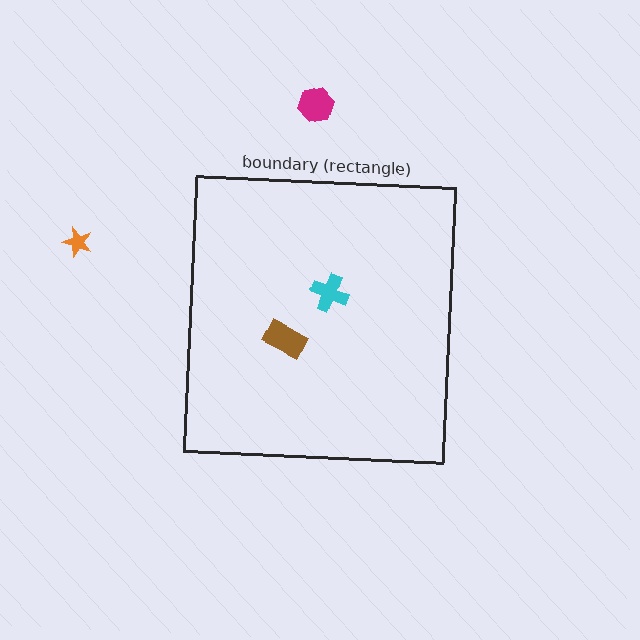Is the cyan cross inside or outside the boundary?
Inside.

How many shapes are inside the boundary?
2 inside, 2 outside.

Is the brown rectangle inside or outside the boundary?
Inside.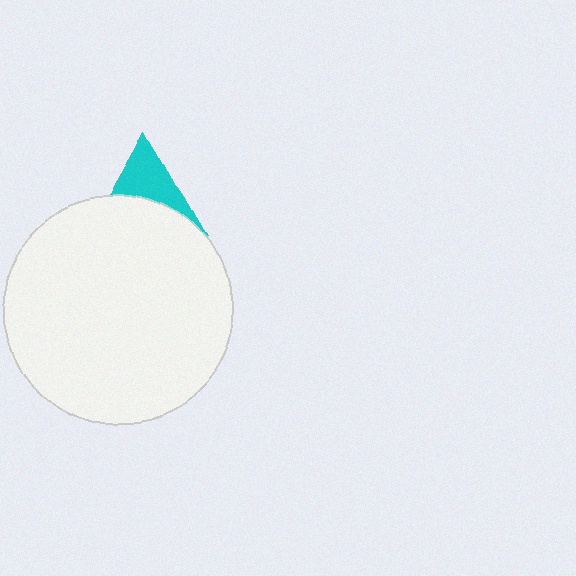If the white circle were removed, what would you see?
You would see the complete cyan triangle.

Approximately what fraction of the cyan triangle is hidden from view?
Roughly 56% of the cyan triangle is hidden behind the white circle.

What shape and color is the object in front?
The object in front is a white circle.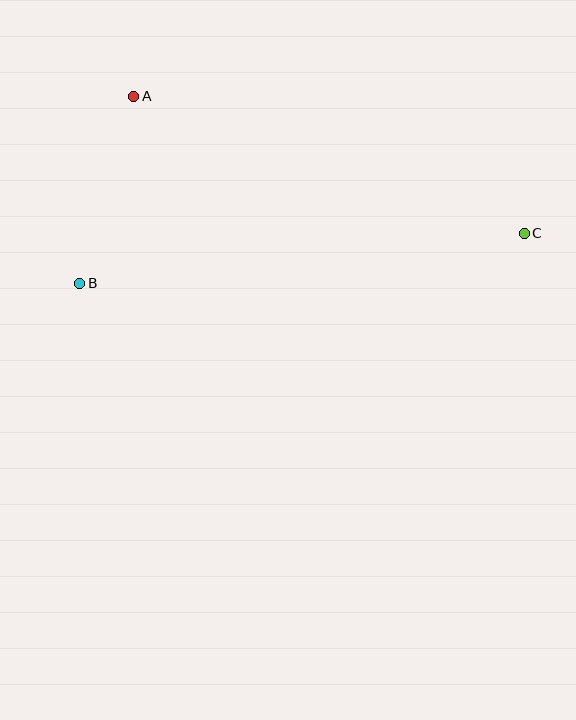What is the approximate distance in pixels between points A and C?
The distance between A and C is approximately 414 pixels.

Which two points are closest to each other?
Points A and B are closest to each other.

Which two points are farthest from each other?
Points B and C are farthest from each other.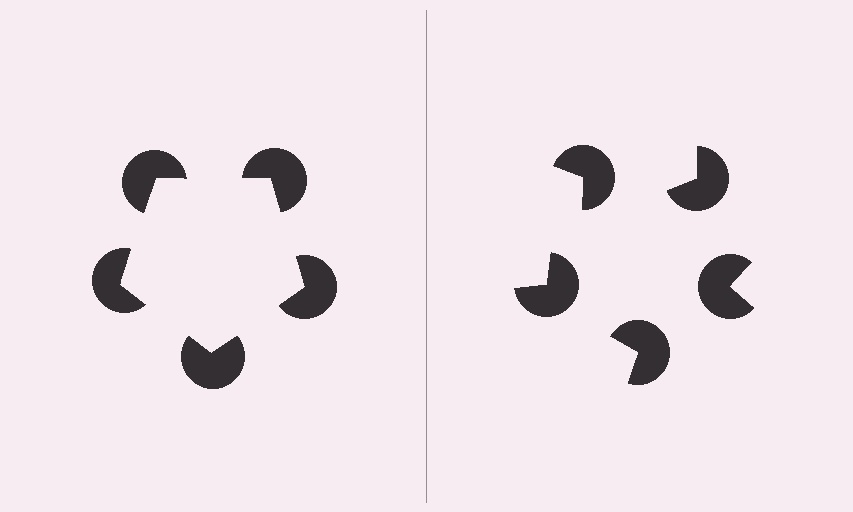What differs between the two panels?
The pac-man discs are positioned identically on both sides; only the wedge orientations differ. On the left they align to a pentagon; on the right they are misaligned.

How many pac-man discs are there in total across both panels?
10 — 5 on each side.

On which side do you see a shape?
An illusory pentagon appears on the left side. On the right side the wedge cuts are rotated, so no coherent shape forms.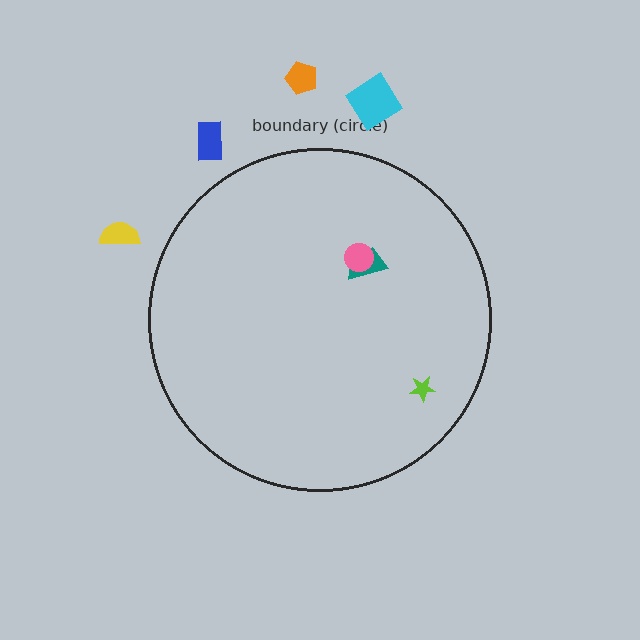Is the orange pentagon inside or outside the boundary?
Outside.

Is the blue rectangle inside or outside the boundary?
Outside.